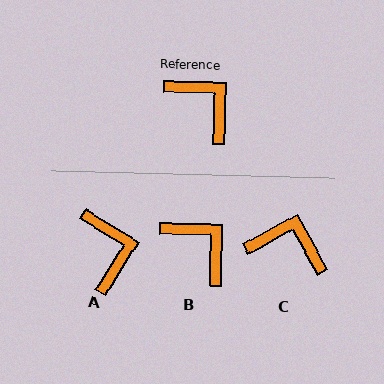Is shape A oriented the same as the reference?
No, it is off by about 31 degrees.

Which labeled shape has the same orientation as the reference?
B.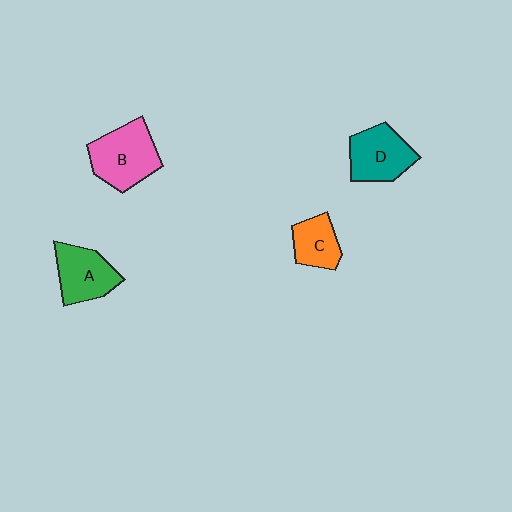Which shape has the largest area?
Shape B (pink).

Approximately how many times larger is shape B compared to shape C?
Approximately 1.7 times.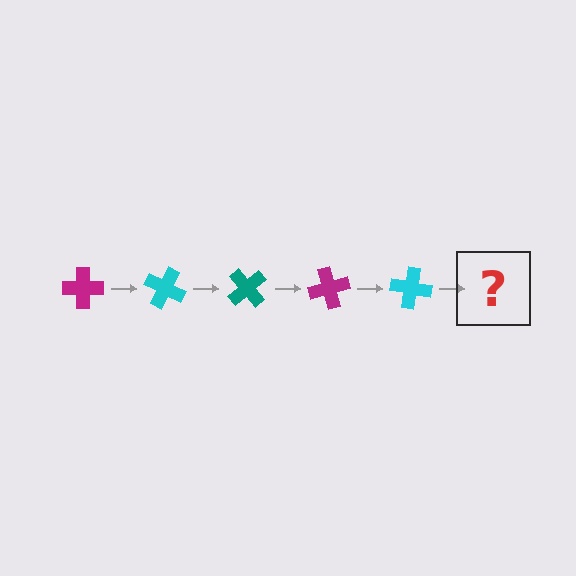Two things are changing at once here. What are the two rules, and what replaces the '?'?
The two rules are that it rotates 25 degrees each step and the color cycles through magenta, cyan, and teal. The '?' should be a teal cross, rotated 125 degrees from the start.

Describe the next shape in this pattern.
It should be a teal cross, rotated 125 degrees from the start.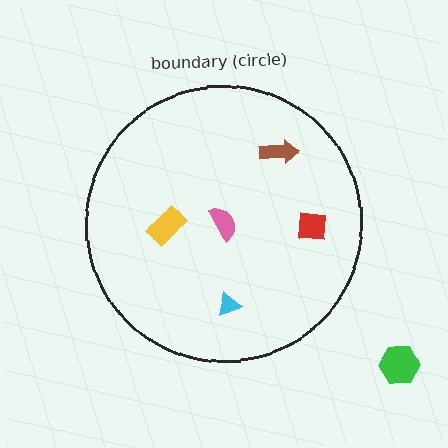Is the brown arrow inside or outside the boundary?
Inside.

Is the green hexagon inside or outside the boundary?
Outside.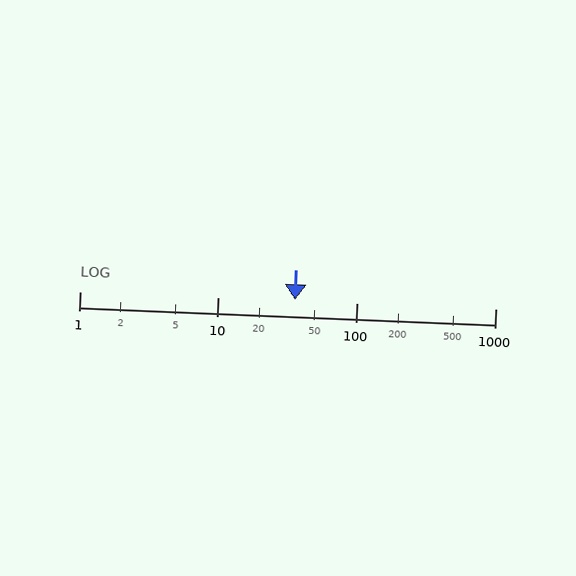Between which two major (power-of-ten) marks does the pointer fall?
The pointer is between 10 and 100.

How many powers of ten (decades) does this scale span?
The scale spans 3 decades, from 1 to 1000.